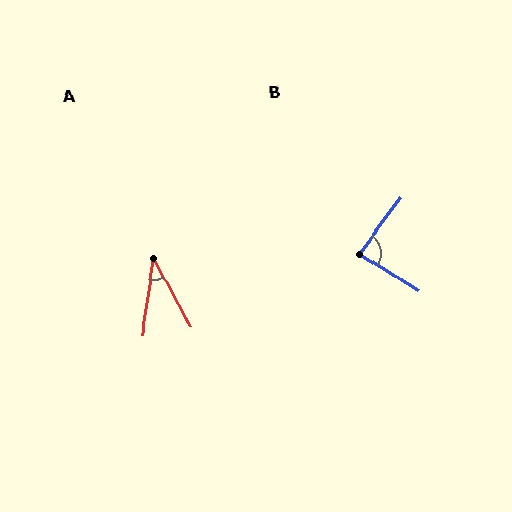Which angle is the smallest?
A, at approximately 36 degrees.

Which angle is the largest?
B, at approximately 86 degrees.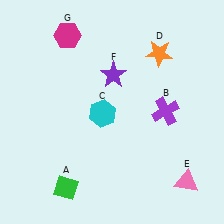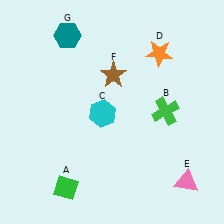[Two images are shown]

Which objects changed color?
B changed from purple to green. F changed from purple to brown. G changed from magenta to teal.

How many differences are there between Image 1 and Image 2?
There are 3 differences between the two images.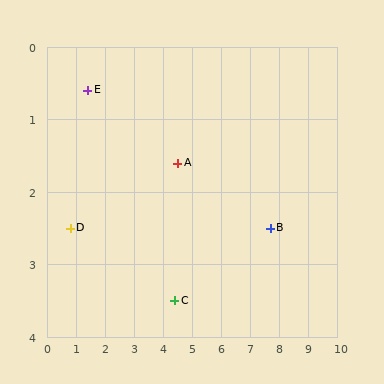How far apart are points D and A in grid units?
Points D and A are about 3.8 grid units apart.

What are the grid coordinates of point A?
Point A is at approximately (4.5, 1.6).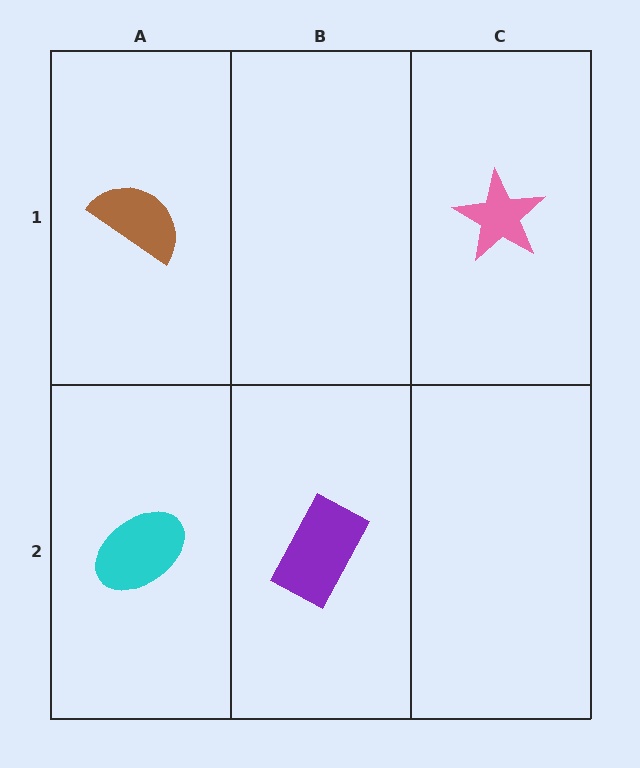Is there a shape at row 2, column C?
No, that cell is empty.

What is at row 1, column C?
A pink star.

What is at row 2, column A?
A cyan ellipse.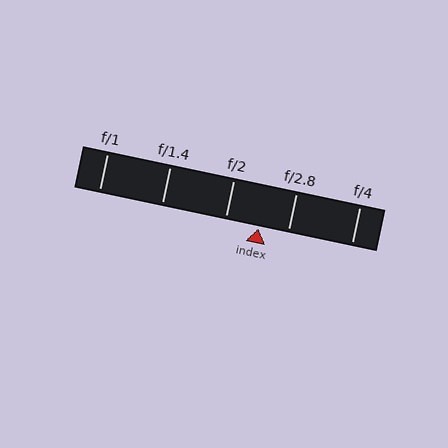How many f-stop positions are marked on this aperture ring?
There are 5 f-stop positions marked.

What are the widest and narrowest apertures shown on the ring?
The widest aperture shown is f/1 and the narrowest is f/4.